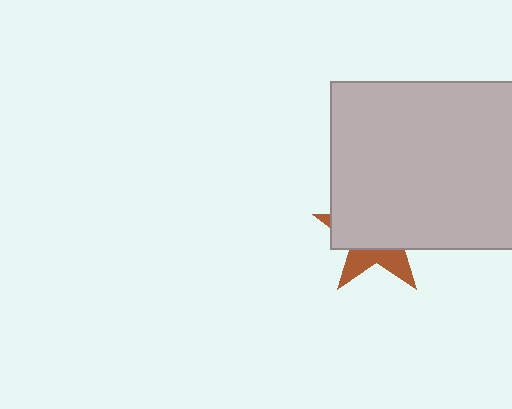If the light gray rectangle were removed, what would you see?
You would see the complete brown star.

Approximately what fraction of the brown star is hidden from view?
Roughly 67% of the brown star is hidden behind the light gray rectangle.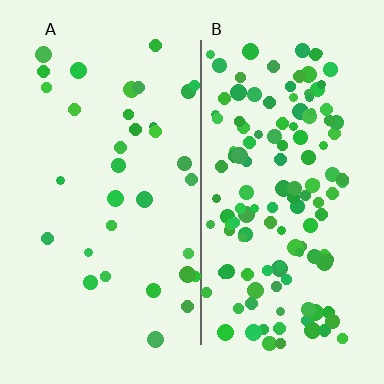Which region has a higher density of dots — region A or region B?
B (the right).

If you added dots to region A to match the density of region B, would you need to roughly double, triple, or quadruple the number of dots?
Approximately quadruple.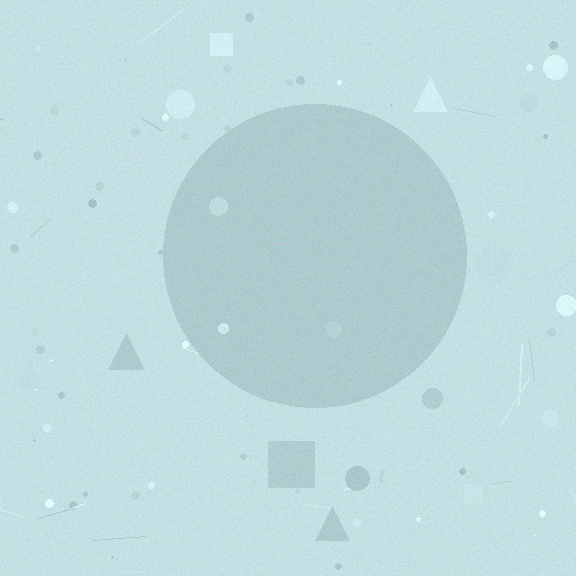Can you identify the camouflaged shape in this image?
The camouflaged shape is a circle.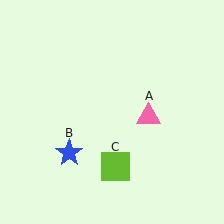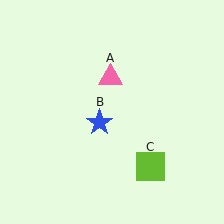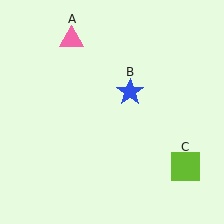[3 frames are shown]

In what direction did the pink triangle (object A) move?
The pink triangle (object A) moved up and to the left.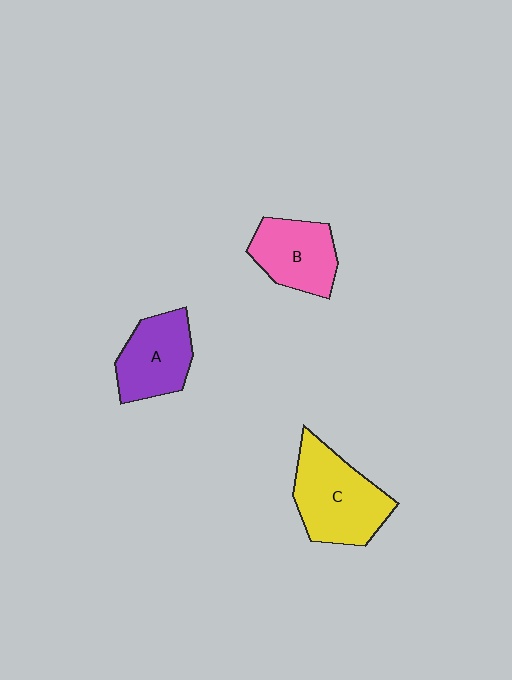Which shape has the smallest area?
Shape B (pink).